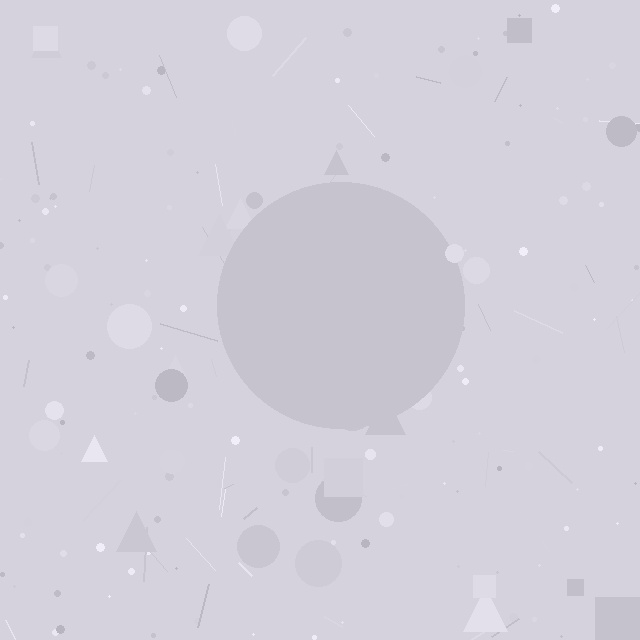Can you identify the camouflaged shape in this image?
The camouflaged shape is a circle.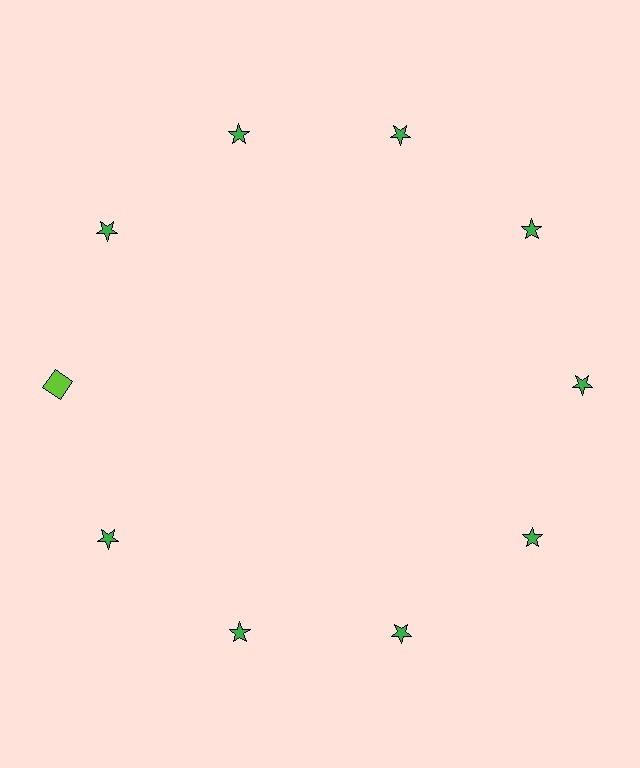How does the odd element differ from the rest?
It differs in both color (lime instead of green) and shape (square instead of star).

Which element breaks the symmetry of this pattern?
The lime square at roughly the 9 o'clock position breaks the symmetry. All other shapes are green stars.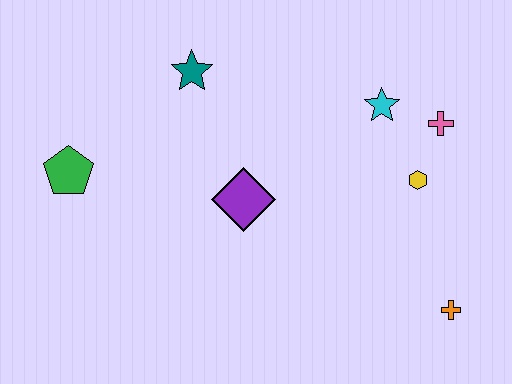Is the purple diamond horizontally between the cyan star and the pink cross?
No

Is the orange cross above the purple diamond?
No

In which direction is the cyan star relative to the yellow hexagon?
The cyan star is above the yellow hexagon.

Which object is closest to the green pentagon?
The teal star is closest to the green pentagon.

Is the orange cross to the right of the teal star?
Yes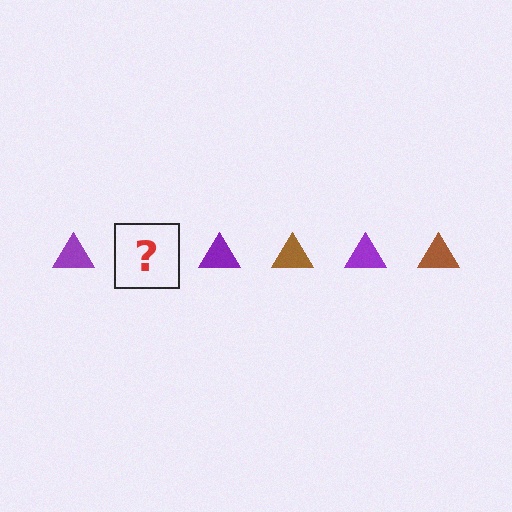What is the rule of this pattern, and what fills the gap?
The rule is that the pattern cycles through purple, brown triangles. The gap should be filled with a brown triangle.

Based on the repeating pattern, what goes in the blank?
The blank should be a brown triangle.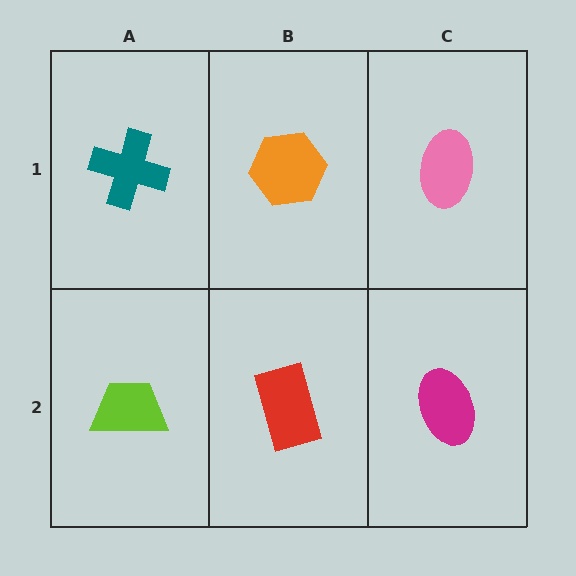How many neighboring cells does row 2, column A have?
2.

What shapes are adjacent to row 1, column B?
A red rectangle (row 2, column B), a teal cross (row 1, column A), a pink ellipse (row 1, column C).